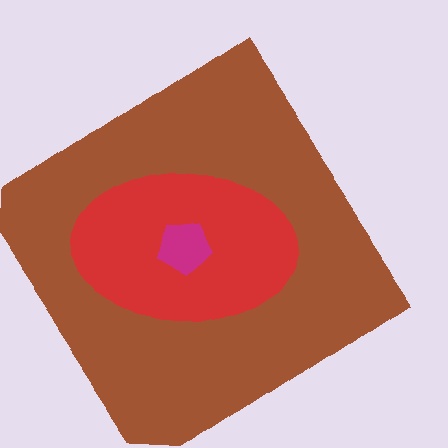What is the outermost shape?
The brown diamond.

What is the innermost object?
The magenta pentagon.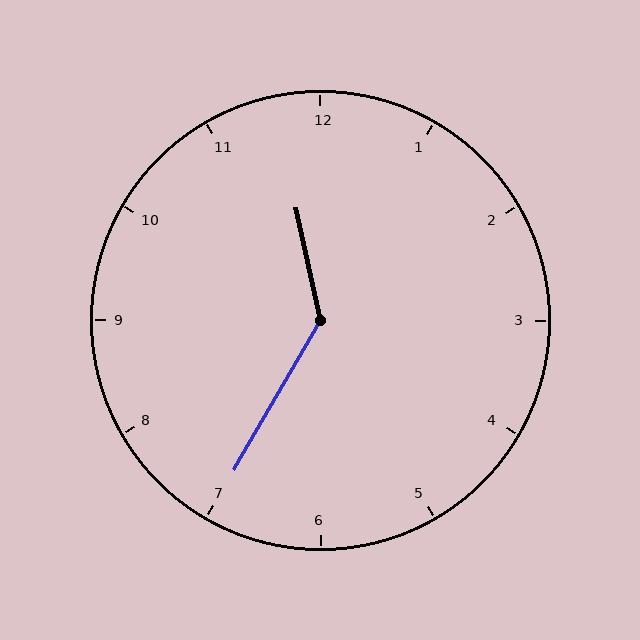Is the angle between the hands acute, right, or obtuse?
It is obtuse.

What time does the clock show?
11:35.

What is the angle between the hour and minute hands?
Approximately 138 degrees.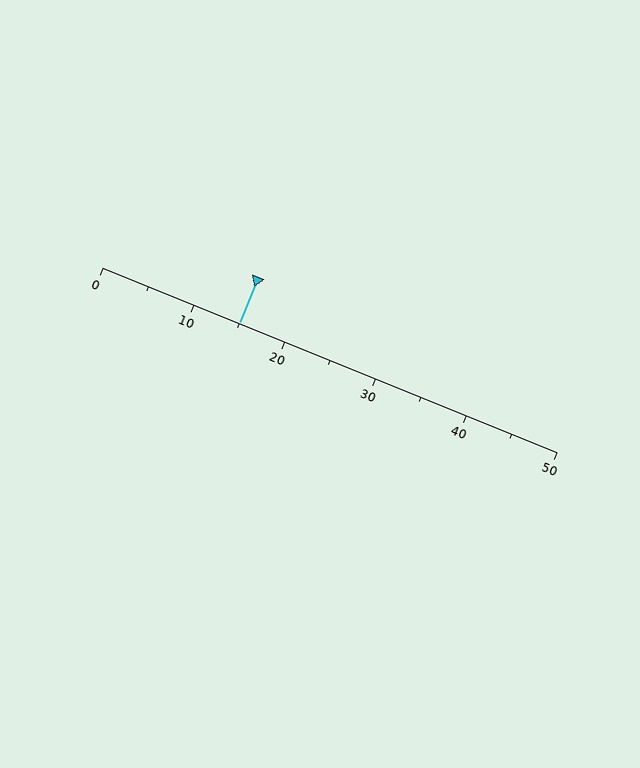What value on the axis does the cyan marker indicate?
The marker indicates approximately 15.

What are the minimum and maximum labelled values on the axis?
The axis runs from 0 to 50.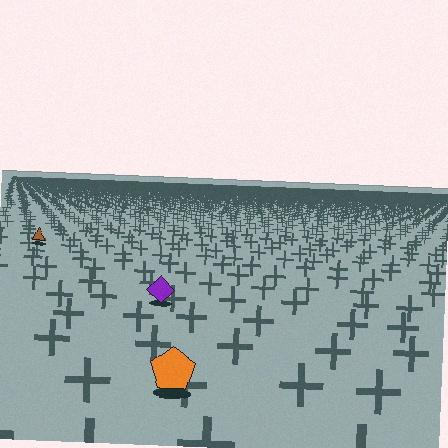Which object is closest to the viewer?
The orange pentagon is closest. The texture marks near it are larger and more spread out.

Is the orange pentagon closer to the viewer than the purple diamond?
Yes. The orange pentagon is closer — you can tell from the texture gradient: the ground texture is coarser near it.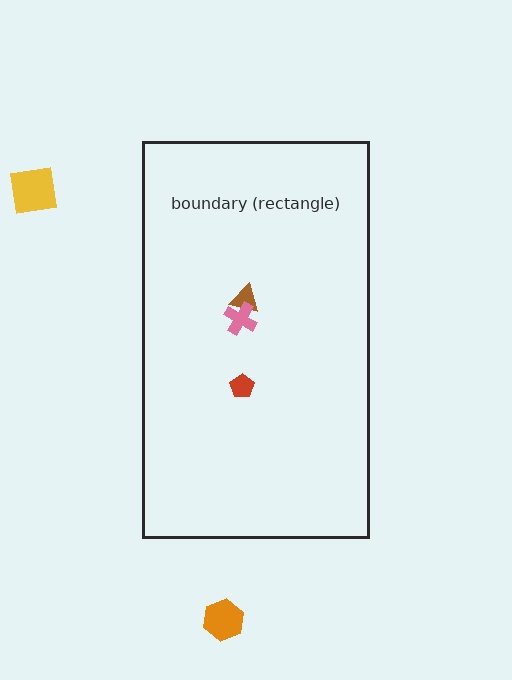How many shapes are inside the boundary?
3 inside, 2 outside.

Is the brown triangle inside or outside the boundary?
Inside.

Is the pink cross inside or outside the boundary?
Inside.